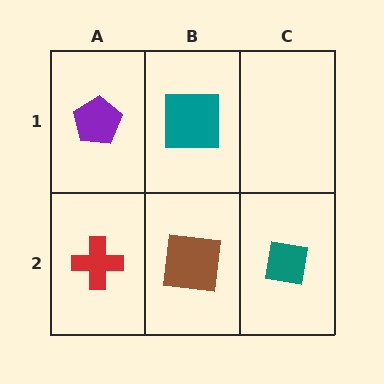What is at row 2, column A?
A red cross.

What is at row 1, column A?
A purple pentagon.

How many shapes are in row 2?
3 shapes.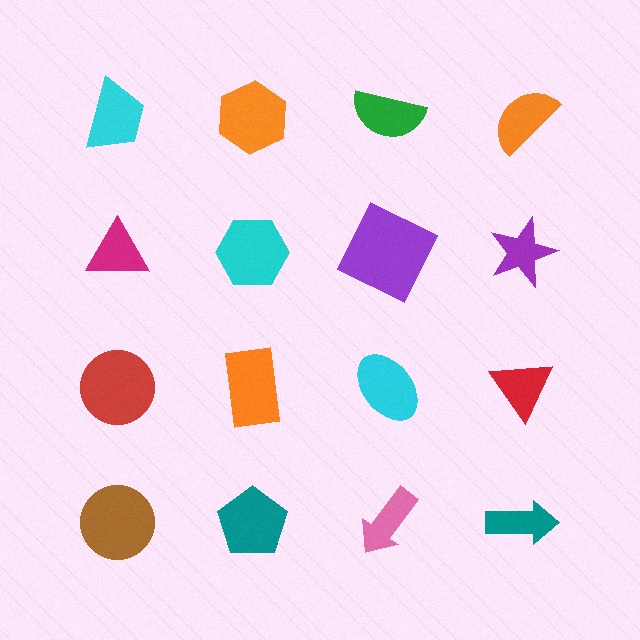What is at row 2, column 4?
A purple star.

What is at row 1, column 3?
A green semicircle.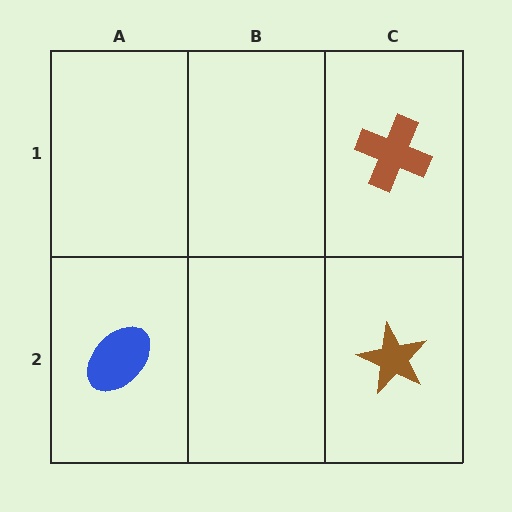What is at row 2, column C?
A brown star.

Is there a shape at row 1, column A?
No, that cell is empty.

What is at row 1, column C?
A brown cross.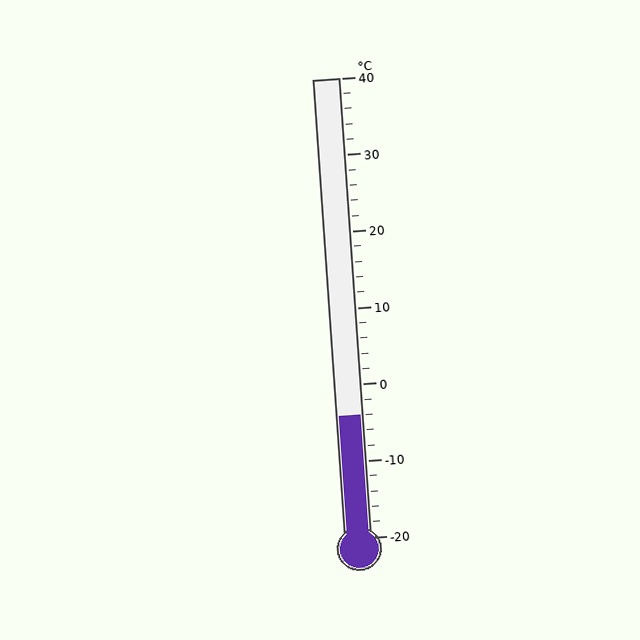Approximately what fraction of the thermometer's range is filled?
The thermometer is filled to approximately 25% of its range.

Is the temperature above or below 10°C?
The temperature is below 10°C.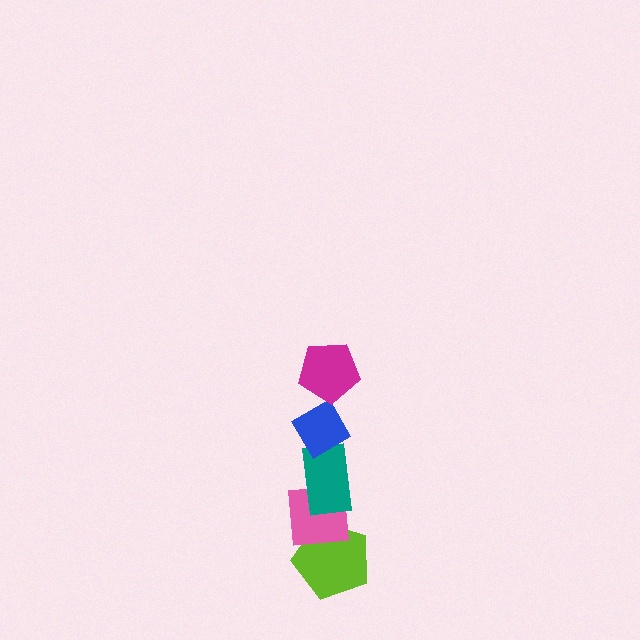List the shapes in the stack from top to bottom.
From top to bottom: the magenta pentagon, the blue diamond, the teal rectangle, the pink square, the lime pentagon.